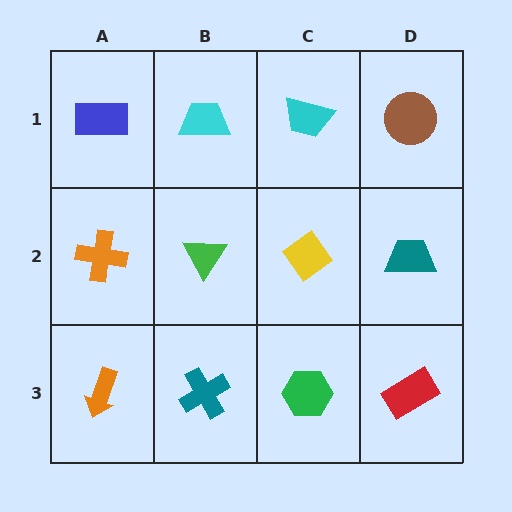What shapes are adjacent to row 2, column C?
A cyan trapezoid (row 1, column C), a green hexagon (row 3, column C), a green triangle (row 2, column B), a teal trapezoid (row 2, column D).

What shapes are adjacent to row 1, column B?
A green triangle (row 2, column B), a blue rectangle (row 1, column A), a cyan trapezoid (row 1, column C).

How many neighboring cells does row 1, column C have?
3.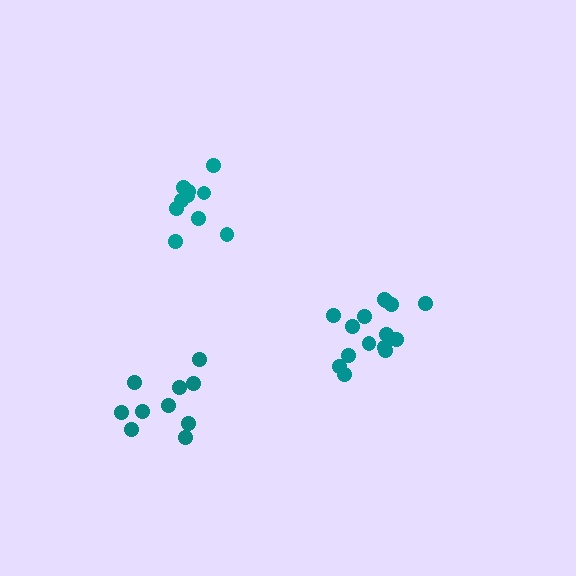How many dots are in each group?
Group 1: 10 dots, Group 2: 15 dots, Group 3: 10 dots (35 total).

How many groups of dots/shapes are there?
There are 3 groups.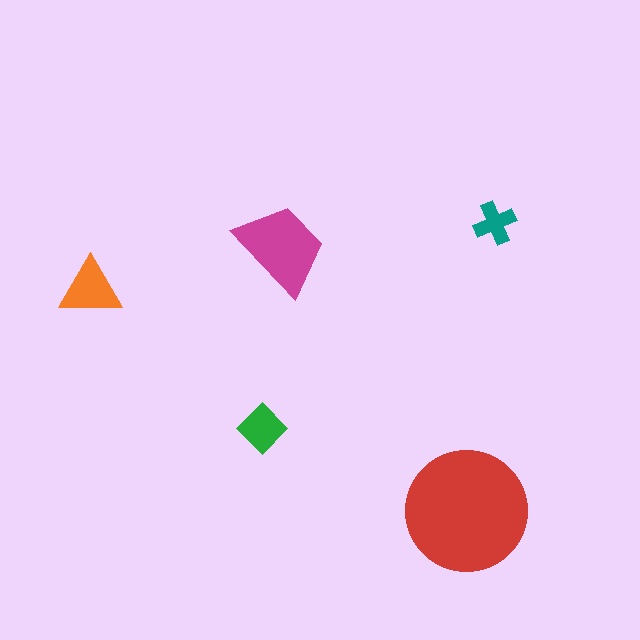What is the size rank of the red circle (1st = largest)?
1st.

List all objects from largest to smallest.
The red circle, the magenta trapezoid, the orange triangle, the green diamond, the teal cross.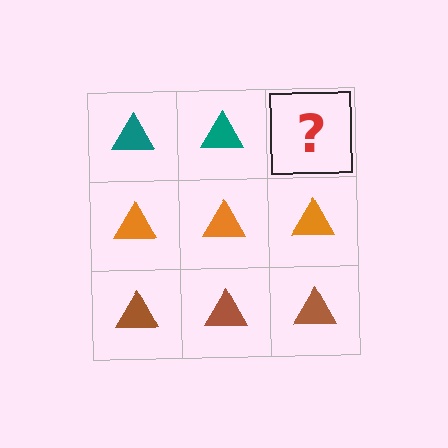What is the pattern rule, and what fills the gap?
The rule is that each row has a consistent color. The gap should be filled with a teal triangle.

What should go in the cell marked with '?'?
The missing cell should contain a teal triangle.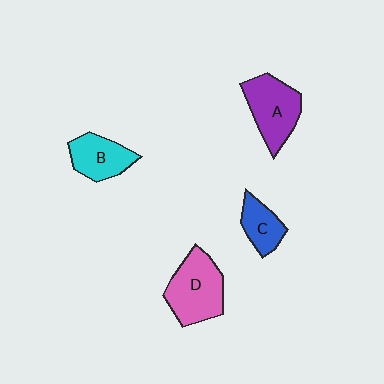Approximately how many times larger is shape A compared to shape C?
Approximately 1.7 times.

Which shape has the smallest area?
Shape C (blue).